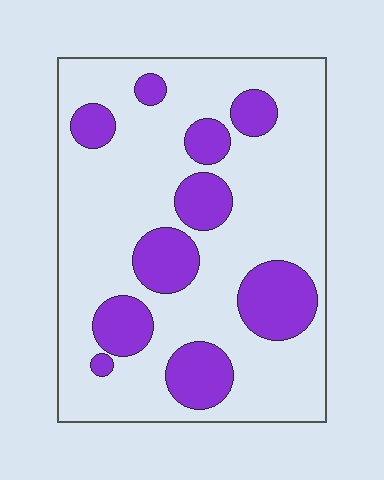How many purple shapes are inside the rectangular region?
10.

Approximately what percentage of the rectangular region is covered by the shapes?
Approximately 25%.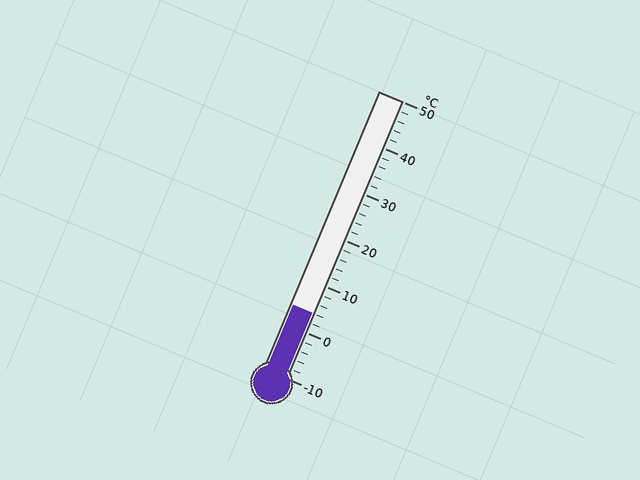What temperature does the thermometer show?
The thermometer shows approximately 4°C.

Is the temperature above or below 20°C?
The temperature is below 20°C.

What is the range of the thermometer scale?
The thermometer scale ranges from -10°C to 50°C.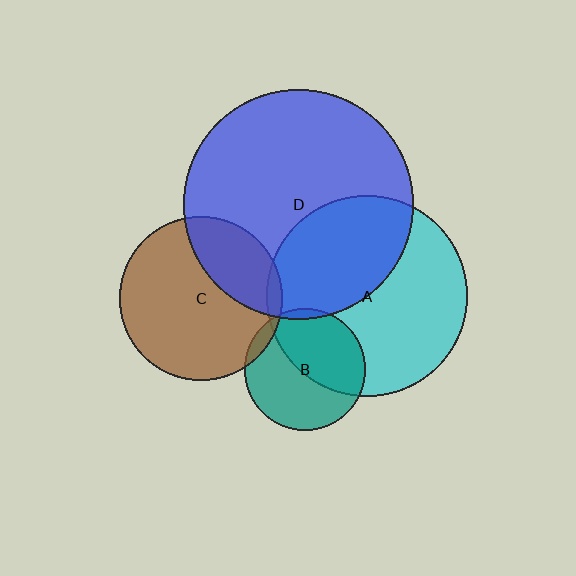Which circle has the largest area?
Circle D (blue).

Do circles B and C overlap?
Yes.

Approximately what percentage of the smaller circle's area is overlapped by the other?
Approximately 5%.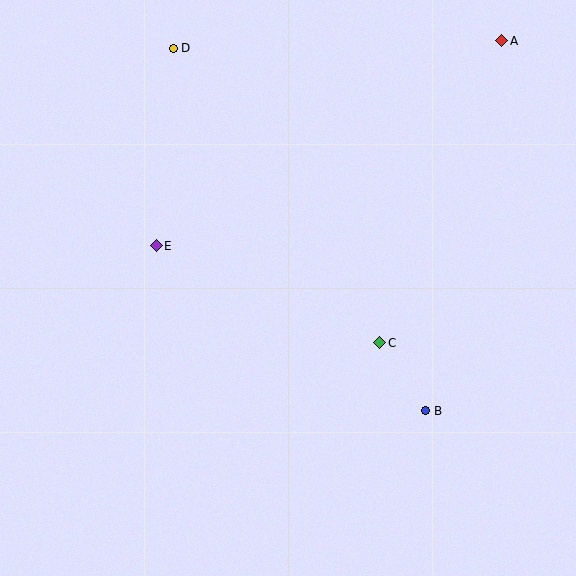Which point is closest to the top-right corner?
Point A is closest to the top-right corner.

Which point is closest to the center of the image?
Point C at (380, 343) is closest to the center.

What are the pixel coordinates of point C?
Point C is at (380, 343).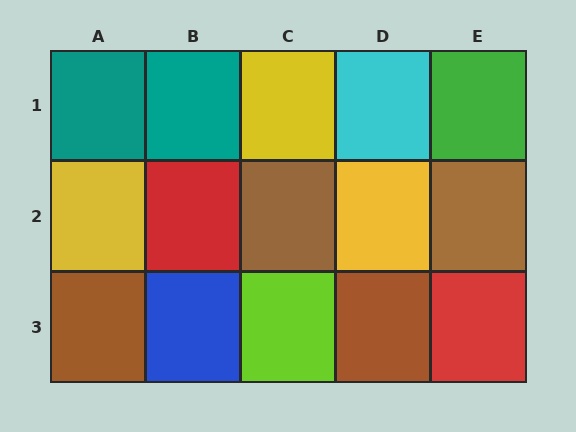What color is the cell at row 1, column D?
Cyan.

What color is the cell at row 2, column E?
Brown.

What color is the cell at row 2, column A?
Yellow.